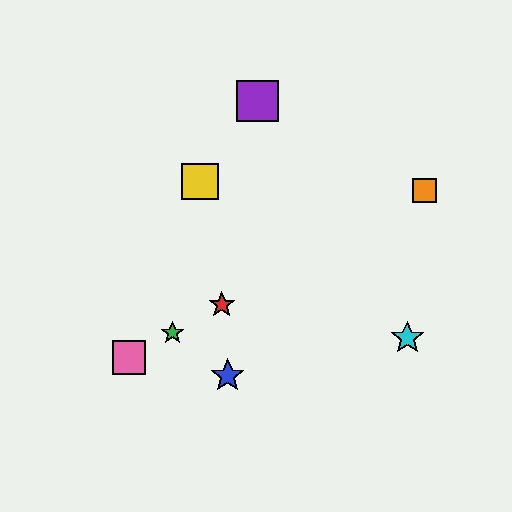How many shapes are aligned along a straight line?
4 shapes (the red star, the green star, the orange square, the pink square) are aligned along a straight line.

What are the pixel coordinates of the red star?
The red star is at (222, 305).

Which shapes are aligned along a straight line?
The red star, the green star, the orange square, the pink square are aligned along a straight line.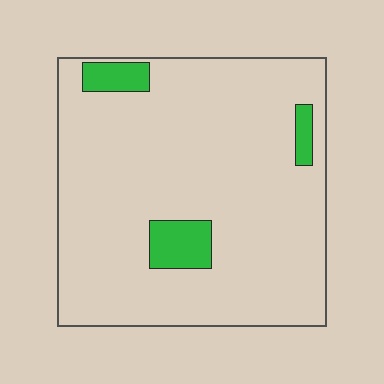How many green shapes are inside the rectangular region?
3.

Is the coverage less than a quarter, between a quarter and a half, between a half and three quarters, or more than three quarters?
Less than a quarter.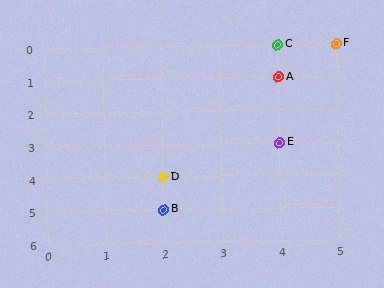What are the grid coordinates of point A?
Point A is at grid coordinates (4, 1).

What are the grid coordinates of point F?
Point F is at grid coordinates (5, 0).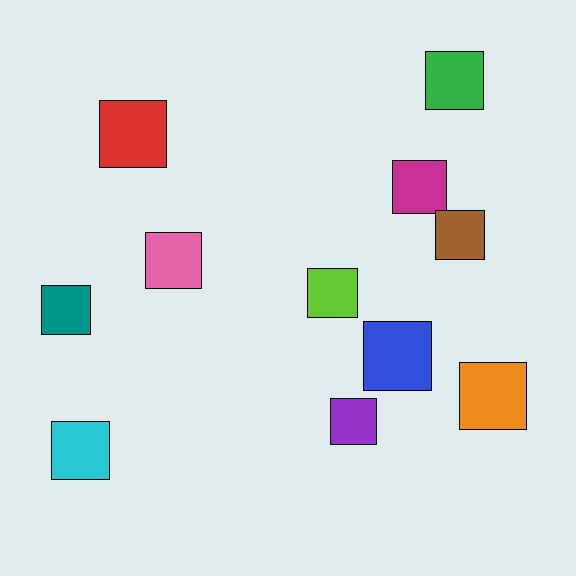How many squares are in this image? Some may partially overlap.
There are 11 squares.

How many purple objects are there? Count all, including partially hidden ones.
There is 1 purple object.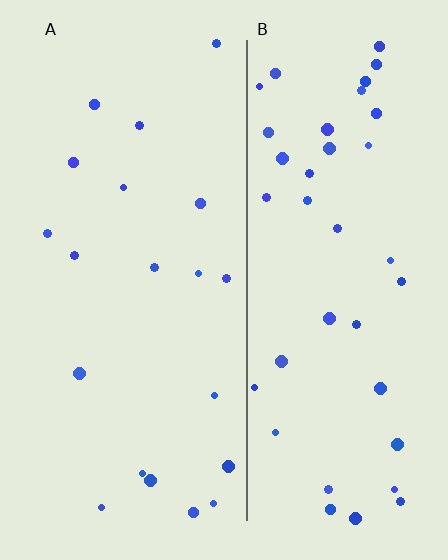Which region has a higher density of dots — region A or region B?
B (the right).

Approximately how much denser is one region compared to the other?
Approximately 2.0× — region B over region A.